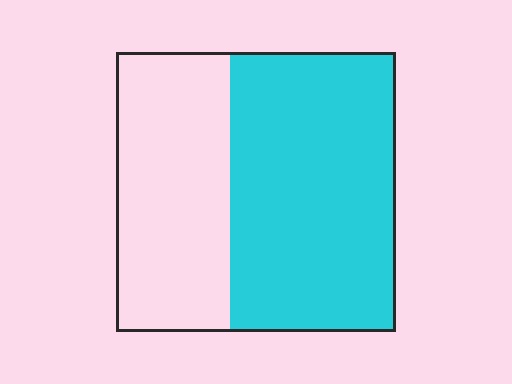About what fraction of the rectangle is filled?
About three fifths (3/5).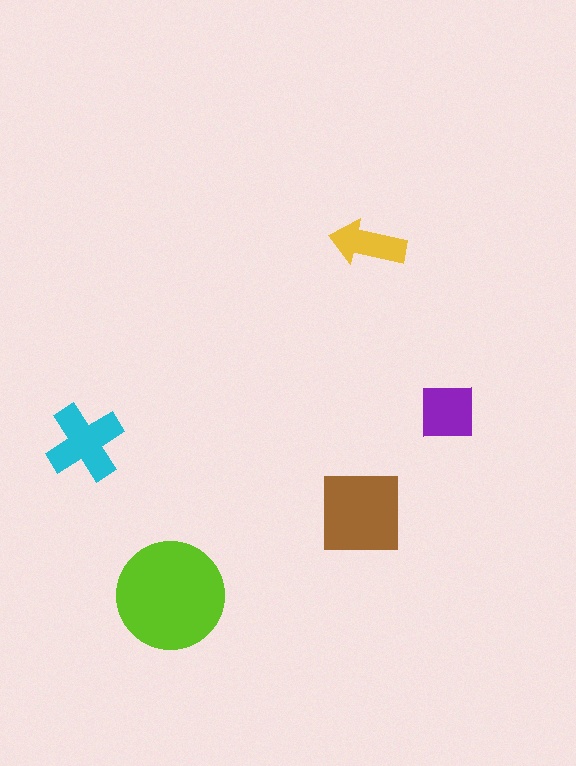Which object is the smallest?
The yellow arrow.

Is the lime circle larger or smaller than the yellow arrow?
Larger.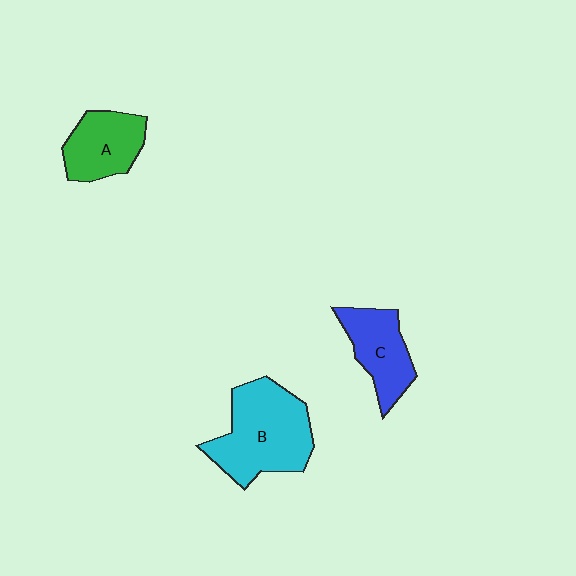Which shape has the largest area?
Shape B (cyan).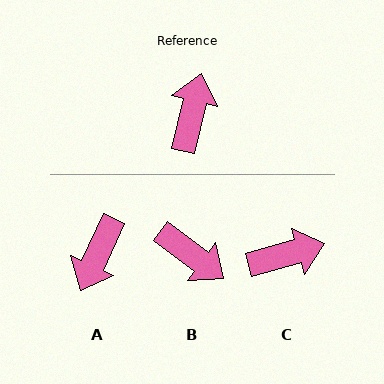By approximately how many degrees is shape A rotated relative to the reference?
Approximately 168 degrees counter-clockwise.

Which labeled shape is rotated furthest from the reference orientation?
A, about 168 degrees away.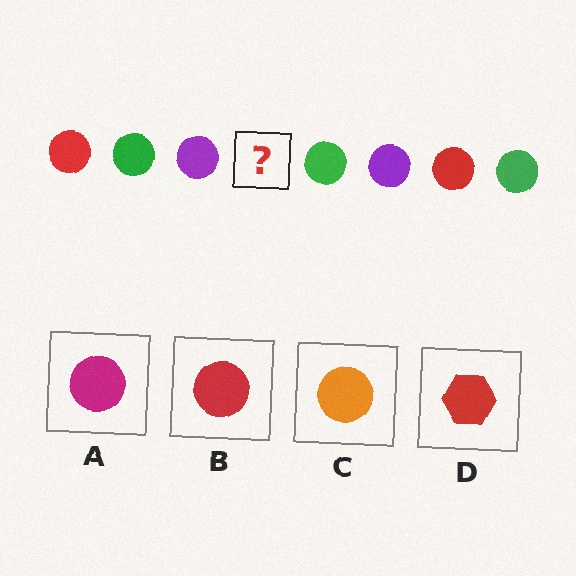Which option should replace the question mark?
Option B.